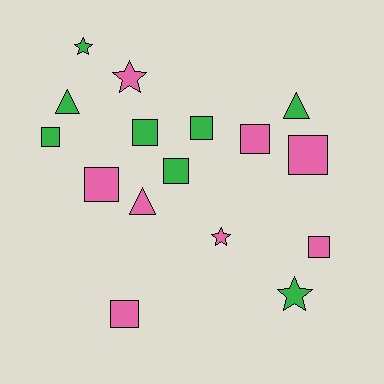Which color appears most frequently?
Pink, with 8 objects.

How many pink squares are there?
There are 5 pink squares.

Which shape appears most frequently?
Square, with 9 objects.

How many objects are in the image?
There are 16 objects.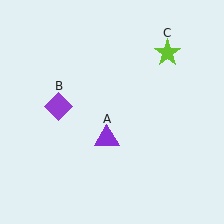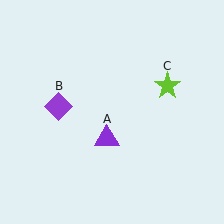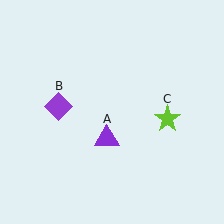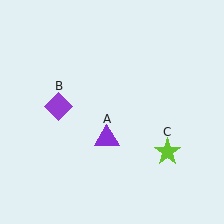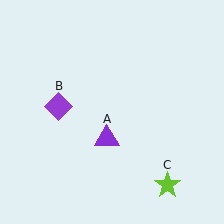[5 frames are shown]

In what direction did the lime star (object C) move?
The lime star (object C) moved down.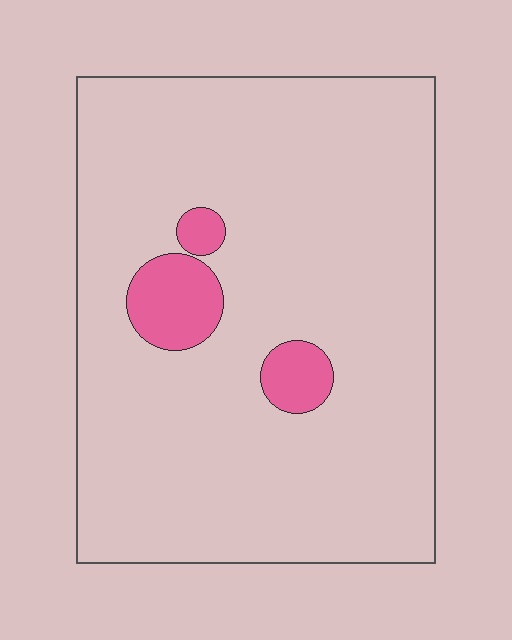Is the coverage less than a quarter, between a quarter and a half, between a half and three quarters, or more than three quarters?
Less than a quarter.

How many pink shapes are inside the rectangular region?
3.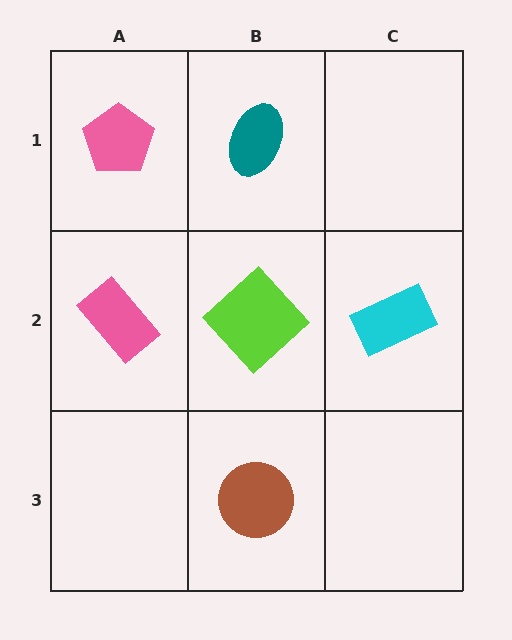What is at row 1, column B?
A teal ellipse.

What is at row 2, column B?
A lime diamond.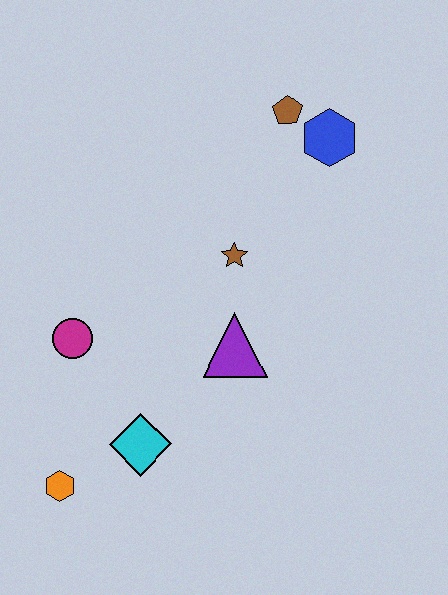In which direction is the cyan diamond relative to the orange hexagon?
The cyan diamond is to the right of the orange hexagon.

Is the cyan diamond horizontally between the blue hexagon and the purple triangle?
No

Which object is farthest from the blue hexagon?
The orange hexagon is farthest from the blue hexagon.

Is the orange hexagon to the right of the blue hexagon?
No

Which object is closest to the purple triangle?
The brown star is closest to the purple triangle.